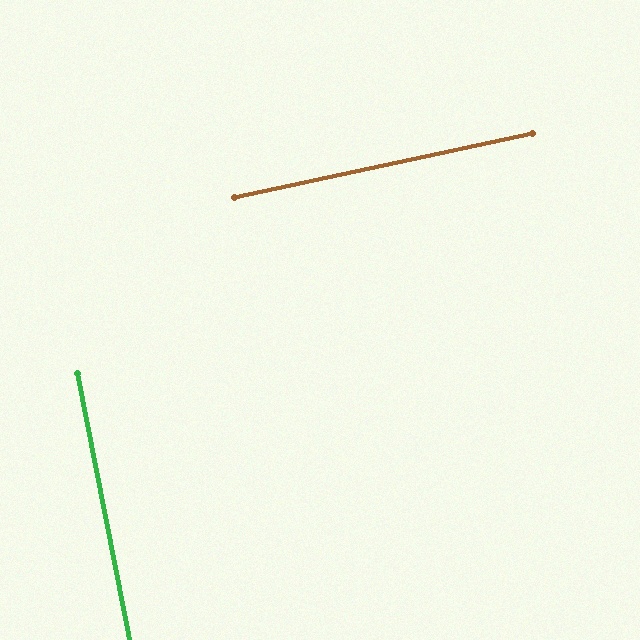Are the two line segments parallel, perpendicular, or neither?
Perpendicular — they meet at approximately 89°.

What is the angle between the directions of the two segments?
Approximately 89 degrees.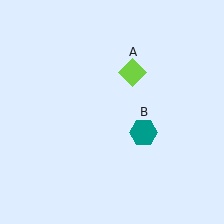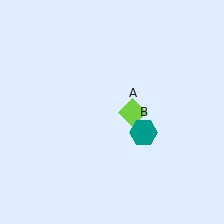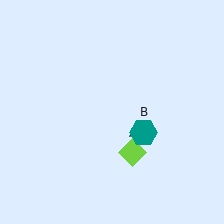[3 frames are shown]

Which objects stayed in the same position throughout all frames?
Teal hexagon (object B) remained stationary.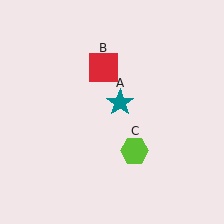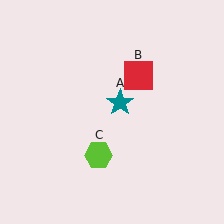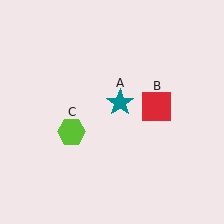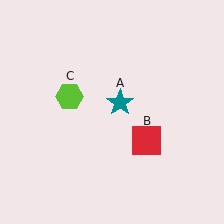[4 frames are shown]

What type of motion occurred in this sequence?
The red square (object B), lime hexagon (object C) rotated clockwise around the center of the scene.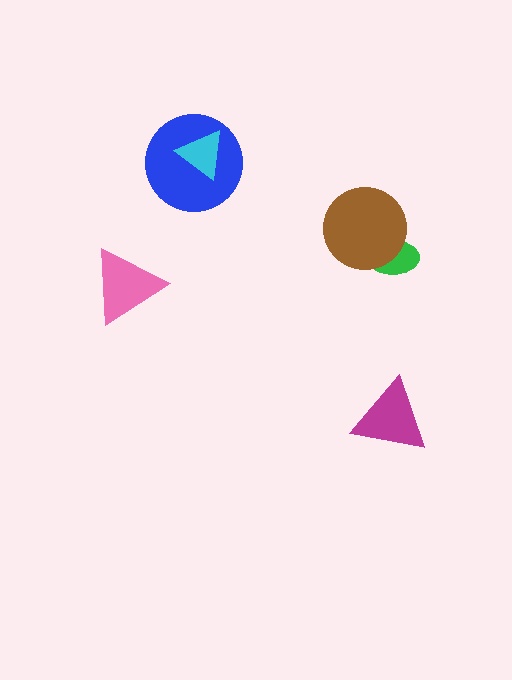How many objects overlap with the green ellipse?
1 object overlaps with the green ellipse.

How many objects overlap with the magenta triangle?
0 objects overlap with the magenta triangle.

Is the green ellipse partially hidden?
Yes, it is partially covered by another shape.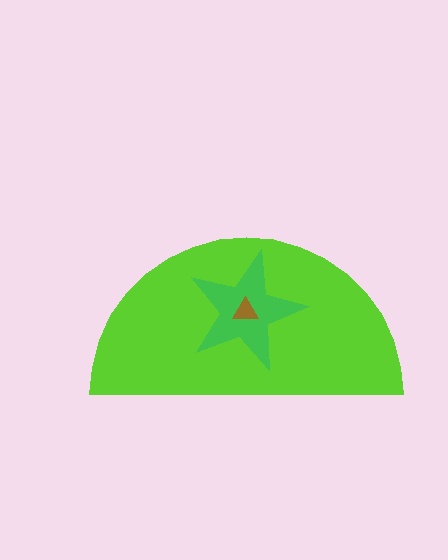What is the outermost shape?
The lime semicircle.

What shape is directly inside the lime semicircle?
The green star.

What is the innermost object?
The brown triangle.